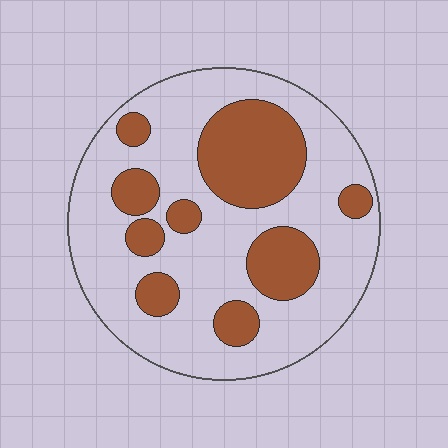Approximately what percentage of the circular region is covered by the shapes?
Approximately 30%.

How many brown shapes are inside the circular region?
9.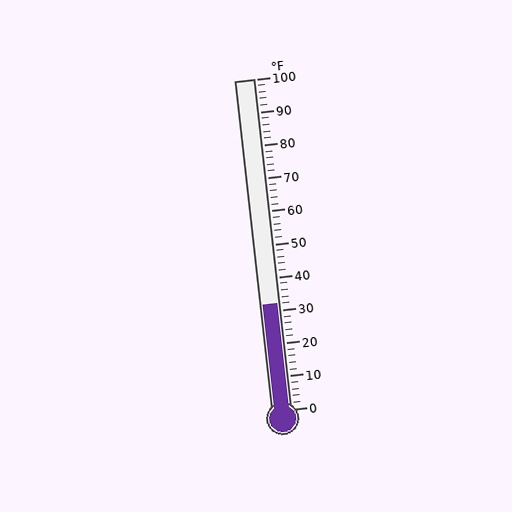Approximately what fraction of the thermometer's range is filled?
The thermometer is filled to approximately 30% of its range.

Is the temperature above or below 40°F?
The temperature is below 40°F.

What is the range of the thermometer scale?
The thermometer scale ranges from 0°F to 100°F.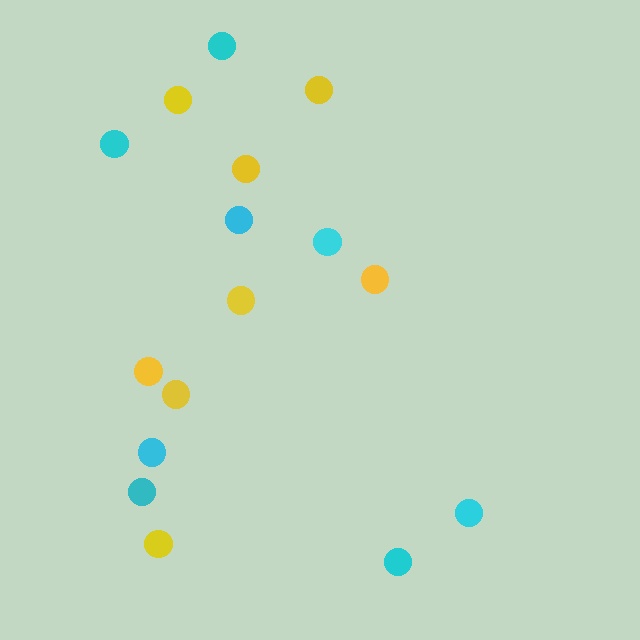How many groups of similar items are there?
There are 2 groups: one group of cyan circles (8) and one group of yellow circles (8).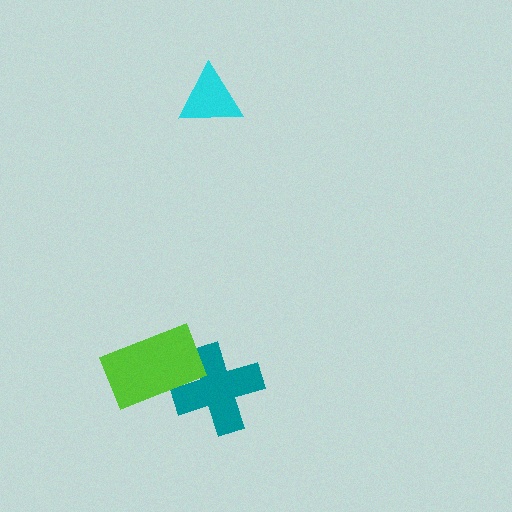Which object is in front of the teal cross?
The lime rectangle is in front of the teal cross.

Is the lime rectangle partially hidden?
No, no other shape covers it.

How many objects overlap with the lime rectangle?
1 object overlaps with the lime rectangle.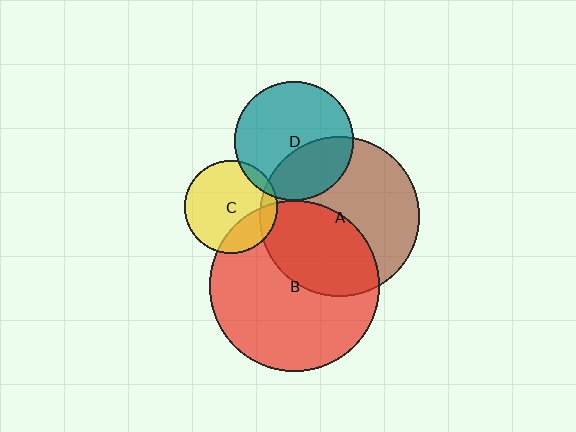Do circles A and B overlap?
Yes.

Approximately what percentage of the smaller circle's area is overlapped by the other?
Approximately 40%.